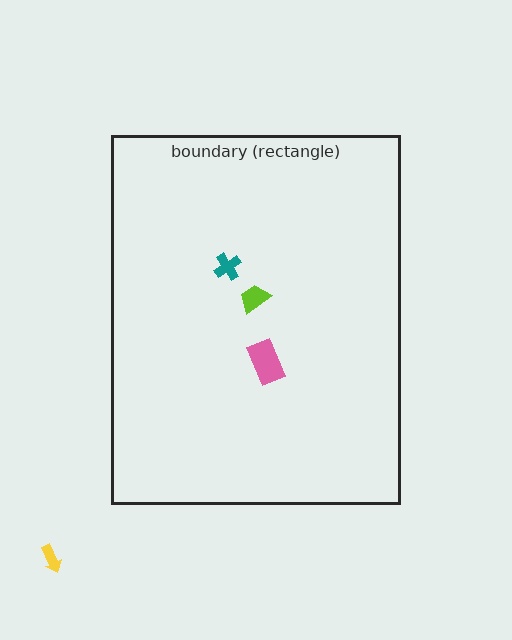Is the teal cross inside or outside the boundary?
Inside.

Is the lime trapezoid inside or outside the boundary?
Inside.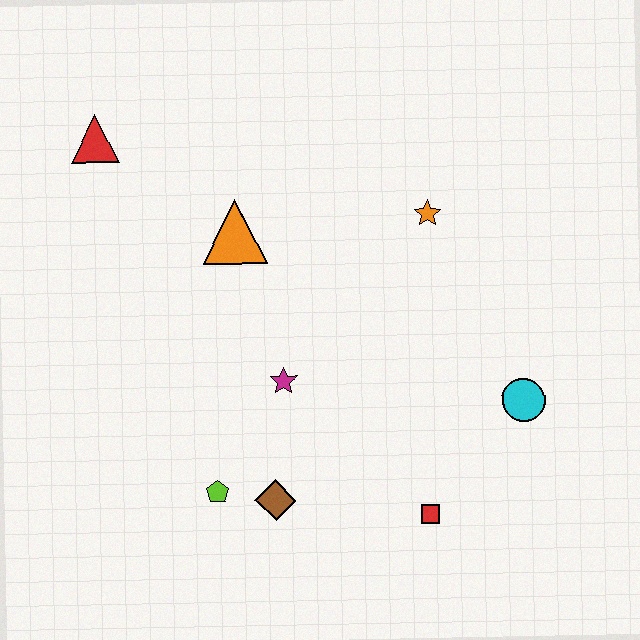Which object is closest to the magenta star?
The brown diamond is closest to the magenta star.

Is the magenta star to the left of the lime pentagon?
No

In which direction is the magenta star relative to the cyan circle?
The magenta star is to the left of the cyan circle.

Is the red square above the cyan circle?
No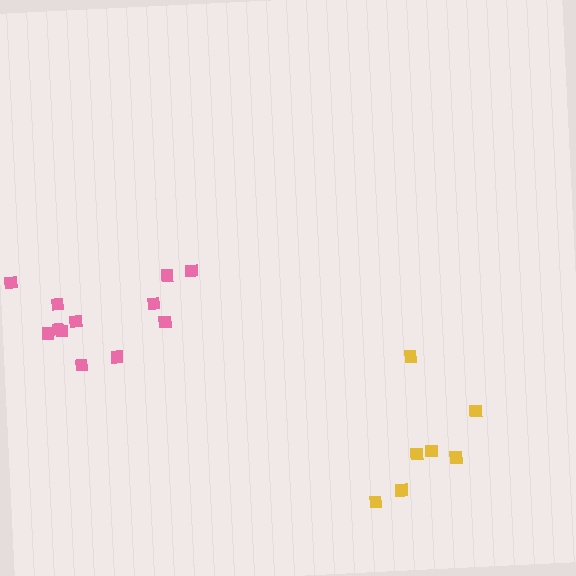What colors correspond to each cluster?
The clusters are colored: yellow, pink.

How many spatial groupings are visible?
There are 2 spatial groupings.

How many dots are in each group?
Group 1: 7 dots, Group 2: 12 dots (19 total).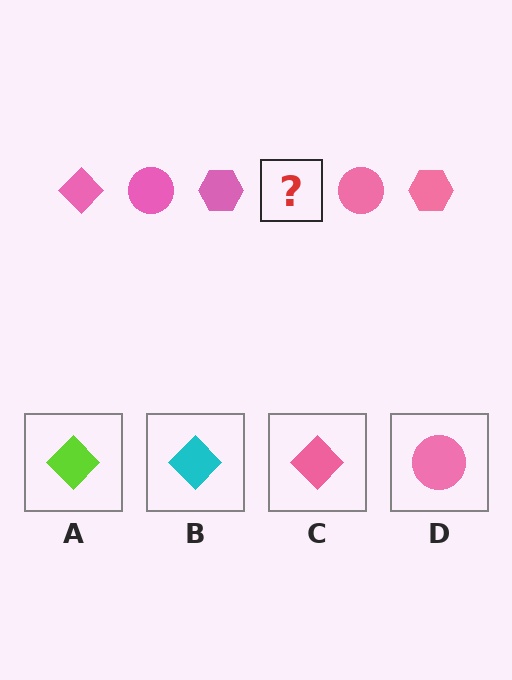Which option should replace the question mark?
Option C.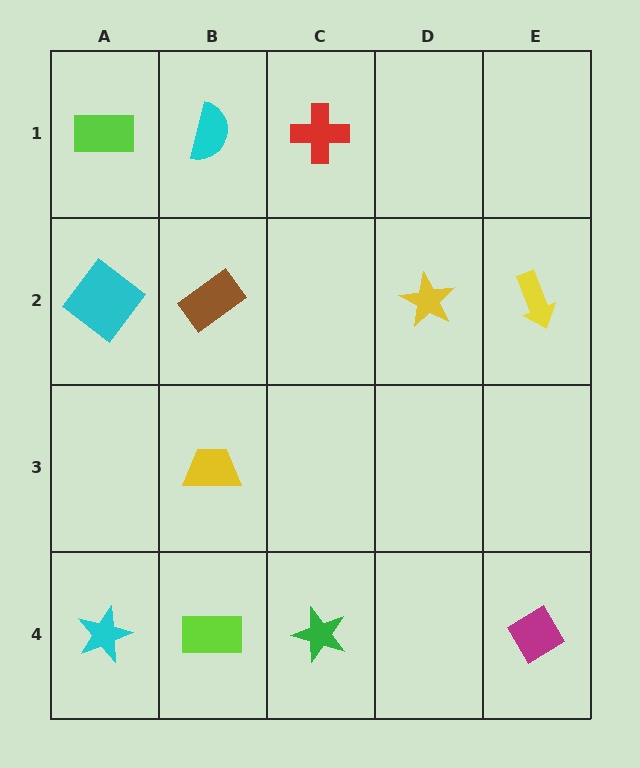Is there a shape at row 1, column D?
No, that cell is empty.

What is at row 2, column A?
A cyan diamond.